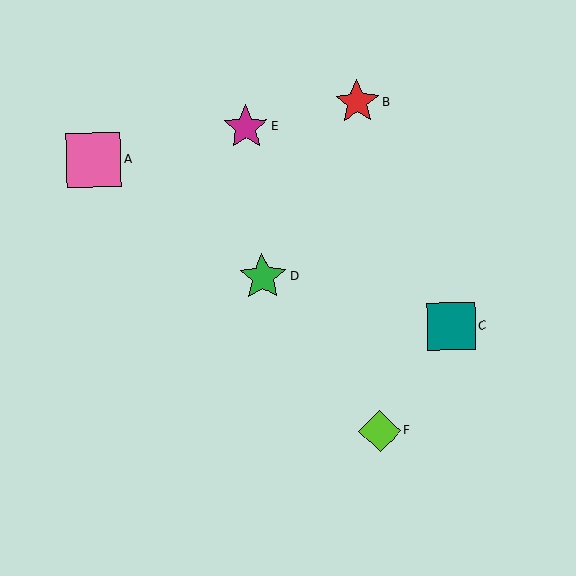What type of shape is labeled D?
Shape D is a green star.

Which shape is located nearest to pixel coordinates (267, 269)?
The green star (labeled D) at (263, 277) is nearest to that location.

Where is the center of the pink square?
The center of the pink square is at (93, 160).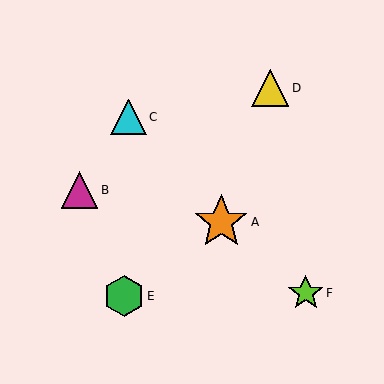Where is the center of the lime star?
The center of the lime star is at (306, 293).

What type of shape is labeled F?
Shape F is a lime star.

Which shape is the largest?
The orange star (labeled A) is the largest.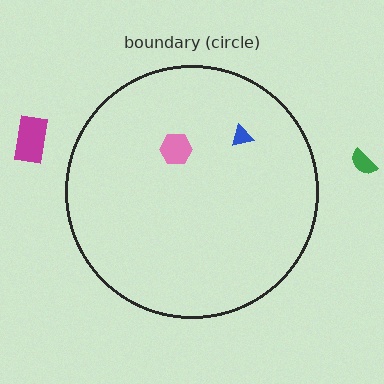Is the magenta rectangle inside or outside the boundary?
Outside.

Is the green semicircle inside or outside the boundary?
Outside.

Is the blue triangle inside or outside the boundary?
Inside.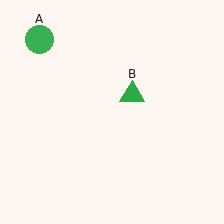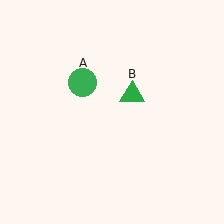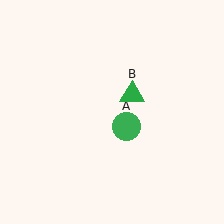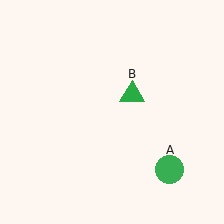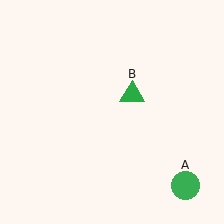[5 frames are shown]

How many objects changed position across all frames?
1 object changed position: green circle (object A).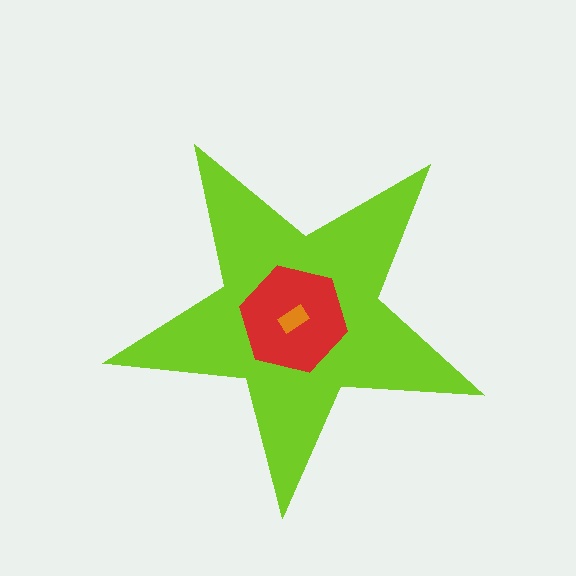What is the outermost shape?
The lime star.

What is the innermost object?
The orange rectangle.